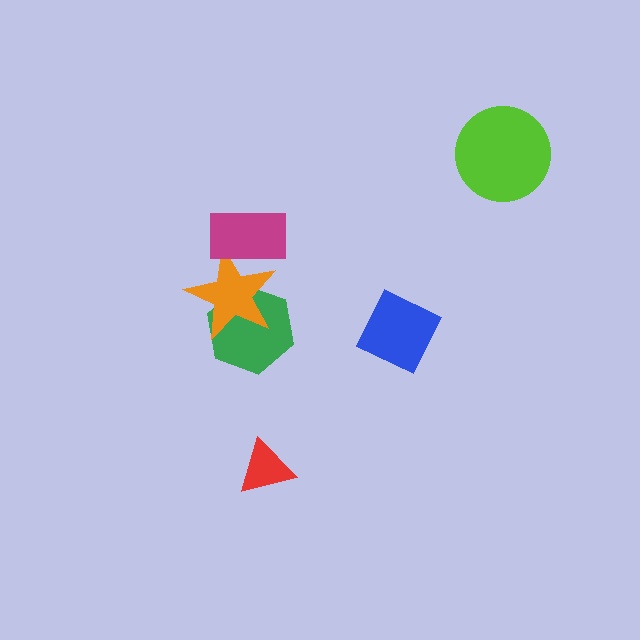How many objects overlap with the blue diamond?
0 objects overlap with the blue diamond.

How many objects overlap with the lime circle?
0 objects overlap with the lime circle.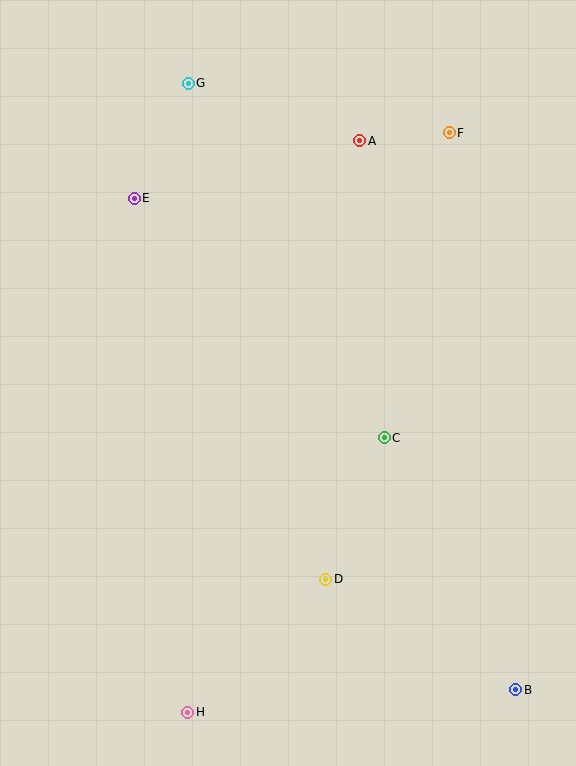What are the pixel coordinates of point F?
Point F is at (449, 133).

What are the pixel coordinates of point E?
Point E is at (134, 198).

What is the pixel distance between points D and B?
The distance between D and B is 220 pixels.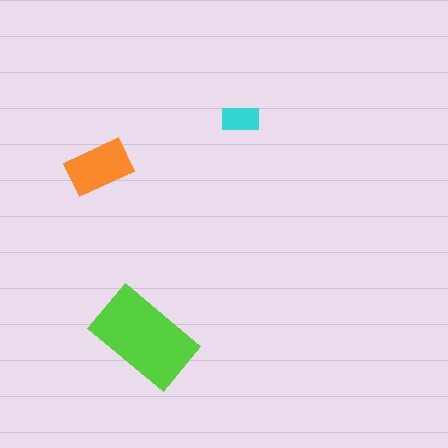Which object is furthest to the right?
The cyan rectangle is rightmost.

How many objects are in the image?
There are 3 objects in the image.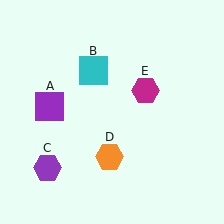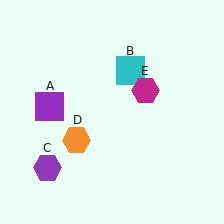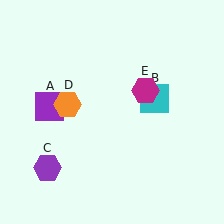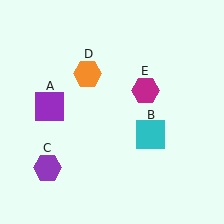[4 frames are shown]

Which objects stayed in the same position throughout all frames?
Purple square (object A) and purple hexagon (object C) and magenta hexagon (object E) remained stationary.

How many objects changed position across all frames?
2 objects changed position: cyan square (object B), orange hexagon (object D).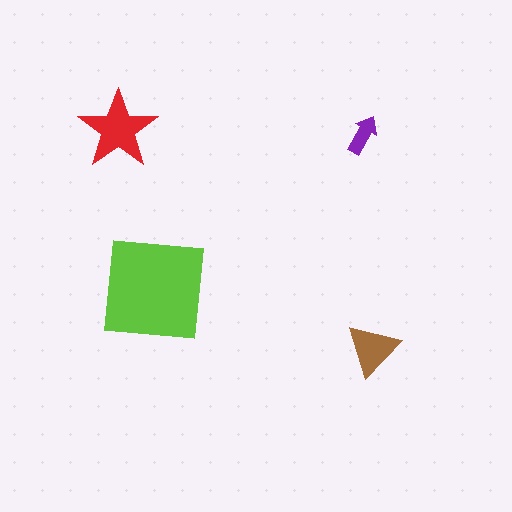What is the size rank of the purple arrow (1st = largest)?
4th.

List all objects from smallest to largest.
The purple arrow, the brown triangle, the red star, the lime square.